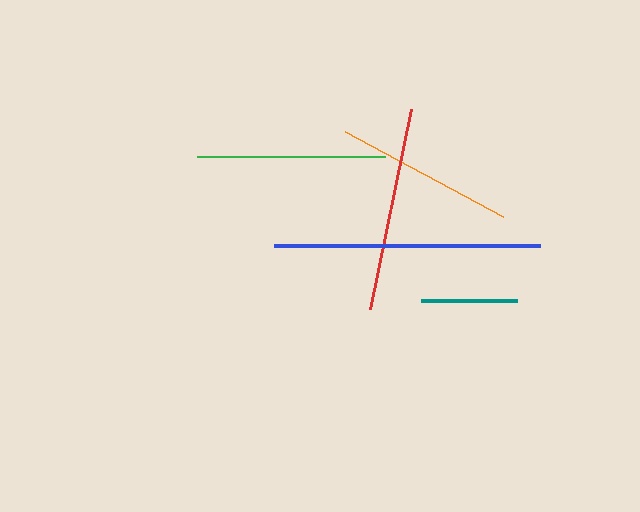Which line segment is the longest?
The blue line is the longest at approximately 266 pixels.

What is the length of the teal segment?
The teal segment is approximately 97 pixels long.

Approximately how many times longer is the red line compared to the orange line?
The red line is approximately 1.1 times the length of the orange line.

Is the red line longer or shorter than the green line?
The red line is longer than the green line.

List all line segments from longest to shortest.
From longest to shortest: blue, red, green, orange, teal.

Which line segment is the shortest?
The teal line is the shortest at approximately 97 pixels.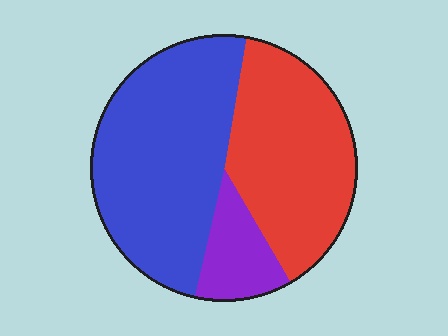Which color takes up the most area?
Blue, at roughly 50%.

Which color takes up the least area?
Purple, at roughly 10%.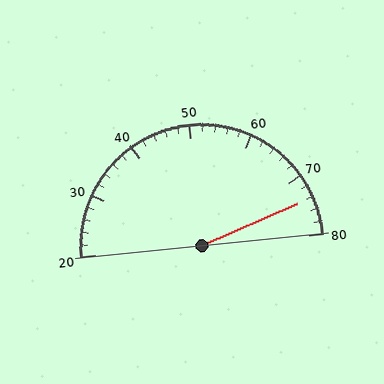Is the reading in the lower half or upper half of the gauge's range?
The reading is in the upper half of the range (20 to 80).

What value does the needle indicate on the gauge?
The needle indicates approximately 74.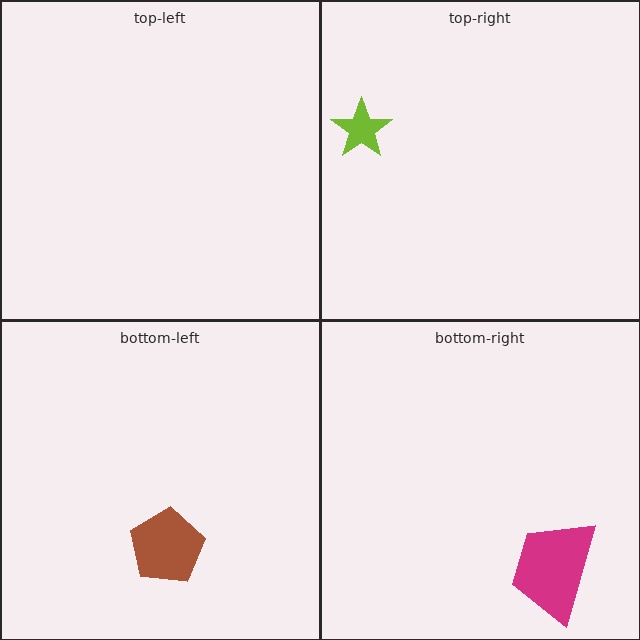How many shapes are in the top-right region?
1.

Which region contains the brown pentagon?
The bottom-left region.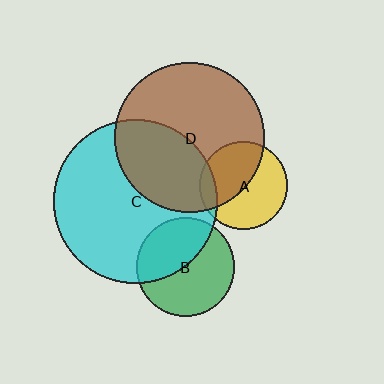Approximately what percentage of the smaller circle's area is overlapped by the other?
Approximately 10%.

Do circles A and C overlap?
Yes.